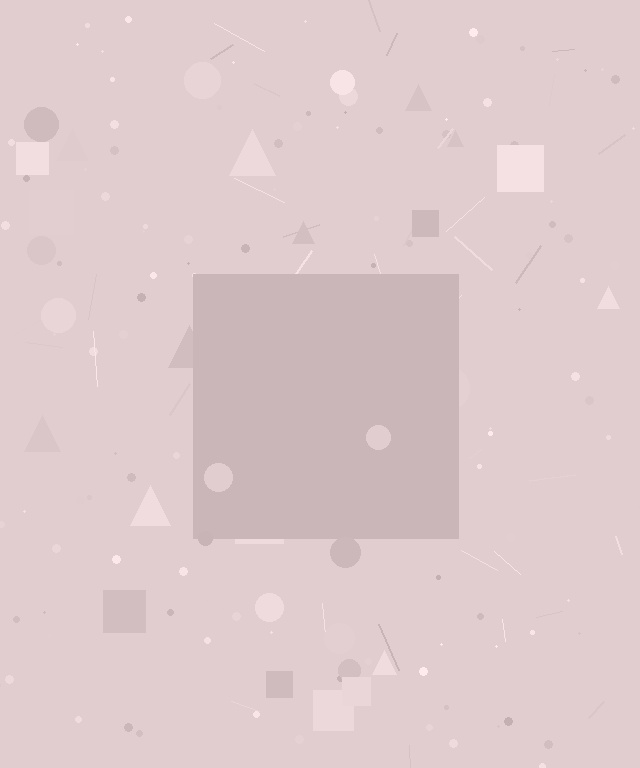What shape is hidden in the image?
A square is hidden in the image.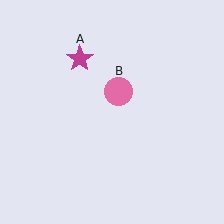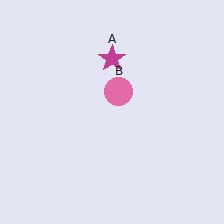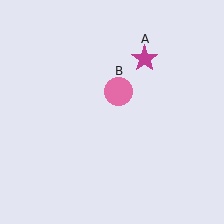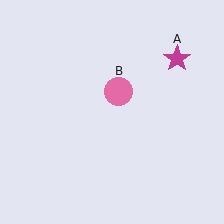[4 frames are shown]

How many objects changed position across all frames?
1 object changed position: magenta star (object A).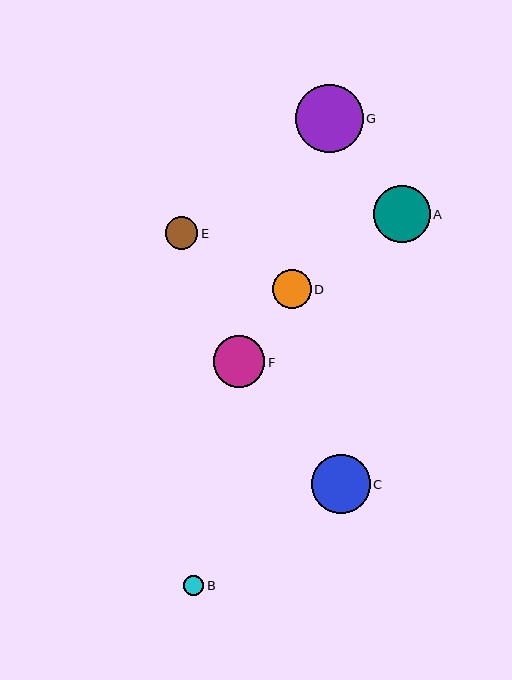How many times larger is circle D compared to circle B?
Circle D is approximately 1.9 times the size of circle B.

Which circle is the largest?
Circle G is the largest with a size of approximately 68 pixels.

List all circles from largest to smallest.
From largest to smallest: G, C, A, F, D, E, B.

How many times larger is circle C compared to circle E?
Circle C is approximately 1.8 times the size of circle E.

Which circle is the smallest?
Circle B is the smallest with a size of approximately 20 pixels.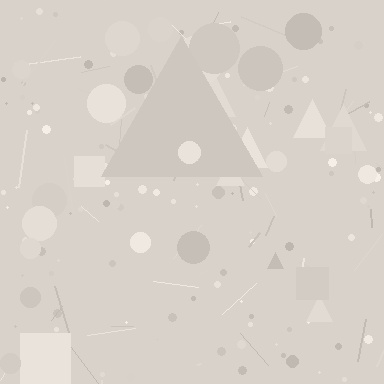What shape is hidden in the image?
A triangle is hidden in the image.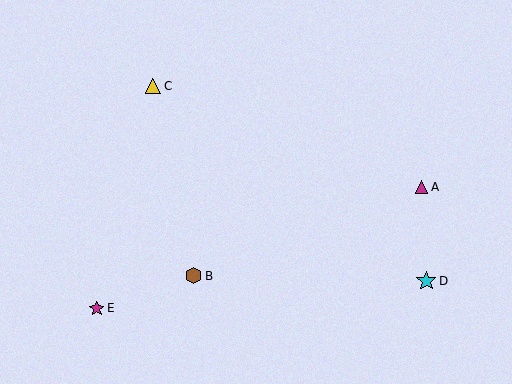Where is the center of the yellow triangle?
The center of the yellow triangle is at (153, 86).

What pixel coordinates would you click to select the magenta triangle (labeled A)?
Click at (421, 187) to select the magenta triangle A.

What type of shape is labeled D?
Shape D is a cyan star.